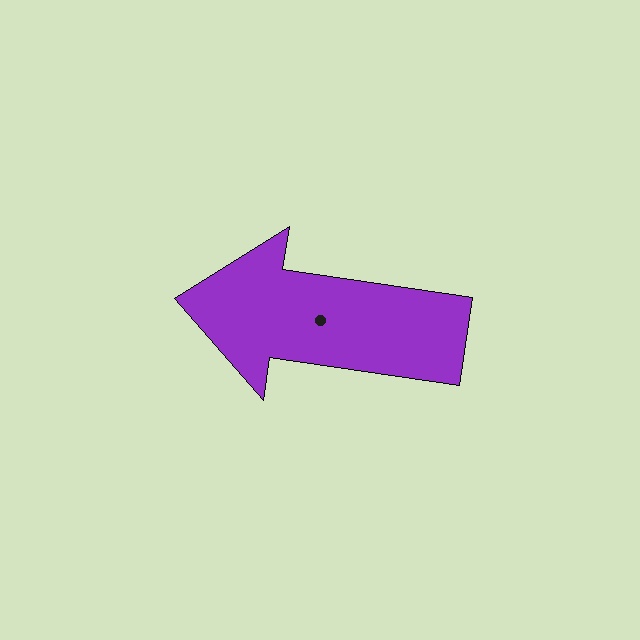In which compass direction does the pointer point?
West.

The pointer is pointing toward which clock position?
Roughly 9 o'clock.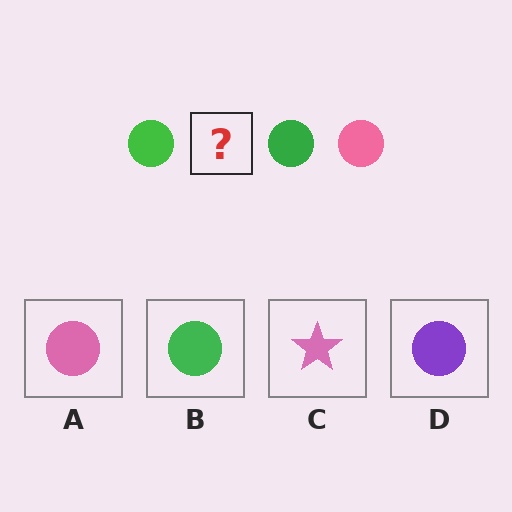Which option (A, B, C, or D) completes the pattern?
A.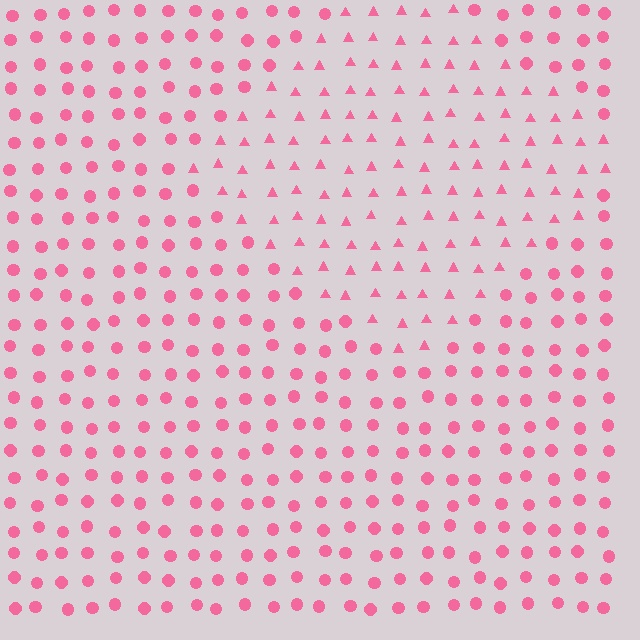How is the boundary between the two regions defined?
The boundary is defined by a change in element shape: triangles inside vs. circles outside. All elements share the same color and spacing.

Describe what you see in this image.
The image is filled with small pink elements arranged in a uniform grid. A diamond-shaped region contains triangles, while the surrounding area contains circles. The boundary is defined purely by the change in element shape.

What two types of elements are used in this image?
The image uses triangles inside the diamond region and circles outside it.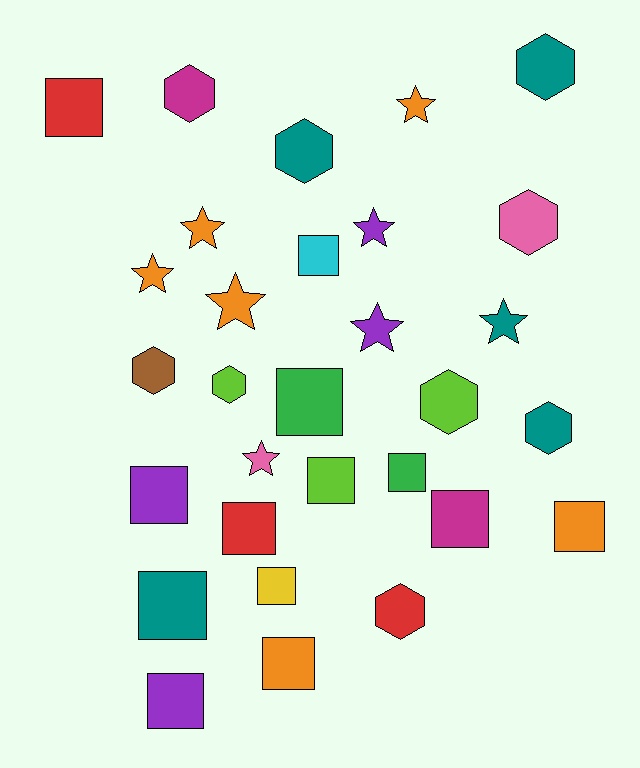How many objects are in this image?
There are 30 objects.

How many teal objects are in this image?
There are 5 teal objects.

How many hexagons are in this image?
There are 9 hexagons.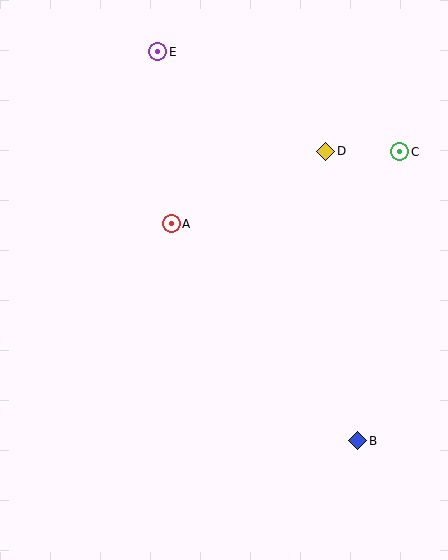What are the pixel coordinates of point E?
Point E is at (158, 52).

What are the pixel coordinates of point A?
Point A is at (171, 224).